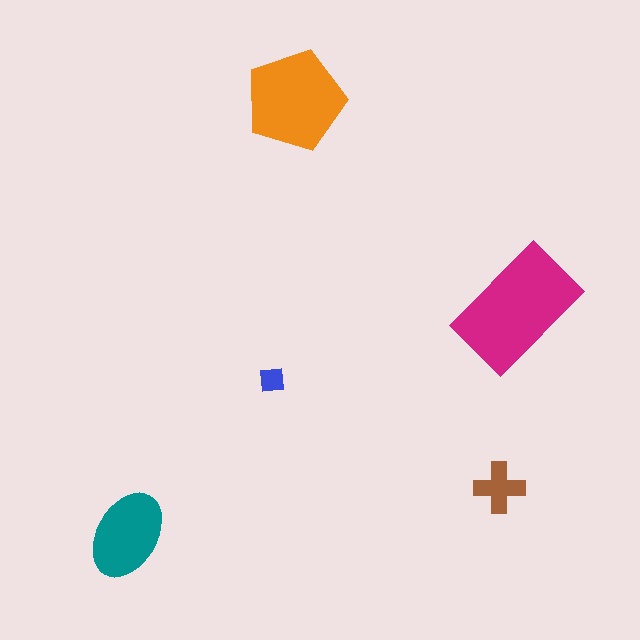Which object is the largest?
The magenta rectangle.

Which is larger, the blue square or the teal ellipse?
The teal ellipse.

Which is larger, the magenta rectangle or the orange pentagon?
The magenta rectangle.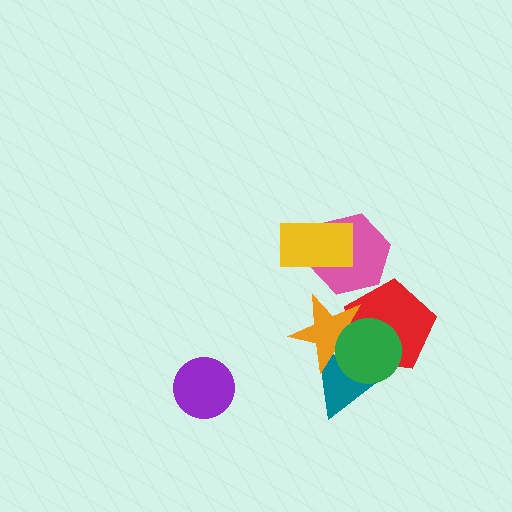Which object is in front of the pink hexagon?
The yellow rectangle is in front of the pink hexagon.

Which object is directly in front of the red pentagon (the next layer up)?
The teal triangle is directly in front of the red pentagon.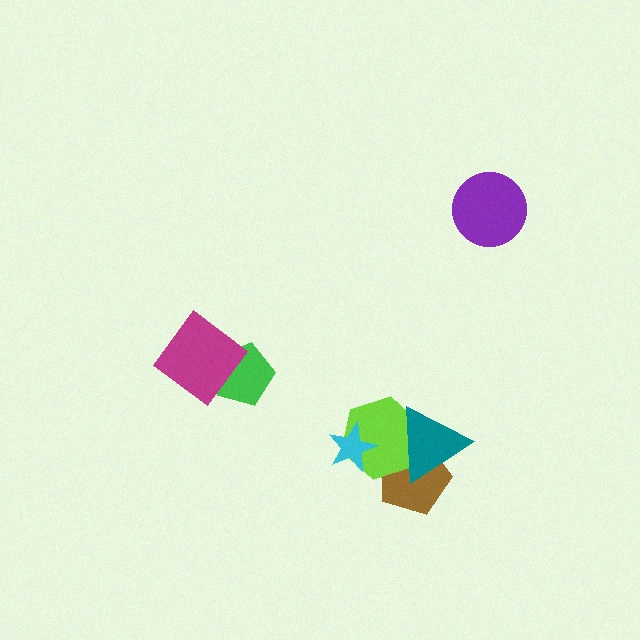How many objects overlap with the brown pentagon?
2 objects overlap with the brown pentagon.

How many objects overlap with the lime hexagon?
3 objects overlap with the lime hexagon.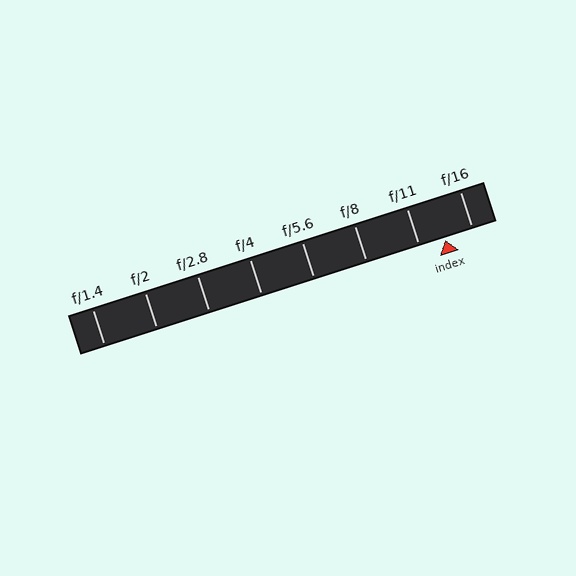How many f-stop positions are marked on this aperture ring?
There are 8 f-stop positions marked.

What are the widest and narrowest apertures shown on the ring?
The widest aperture shown is f/1.4 and the narrowest is f/16.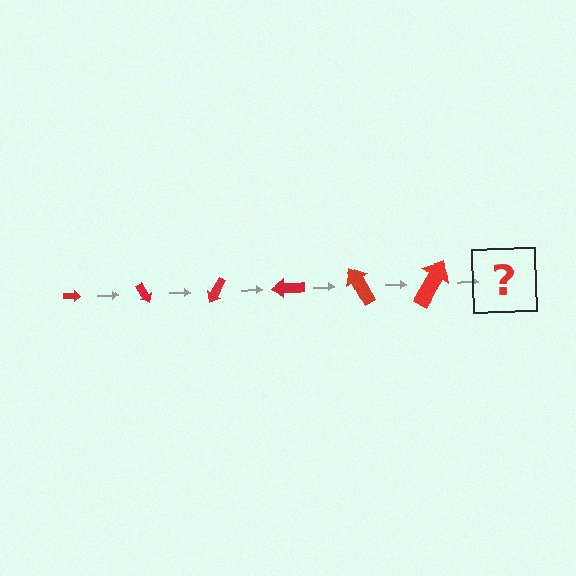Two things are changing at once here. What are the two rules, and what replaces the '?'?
The two rules are that the arrow grows larger each step and it rotates 60 degrees each step. The '?' should be an arrow, larger than the previous one and rotated 360 degrees from the start.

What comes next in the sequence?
The next element should be an arrow, larger than the previous one and rotated 360 degrees from the start.